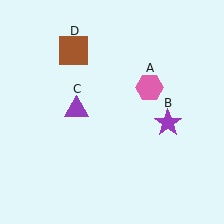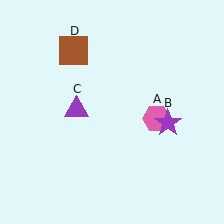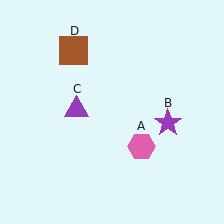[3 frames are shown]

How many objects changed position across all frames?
1 object changed position: pink hexagon (object A).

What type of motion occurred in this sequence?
The pink hexagon (object A) rotated clockwise around the center of the scene.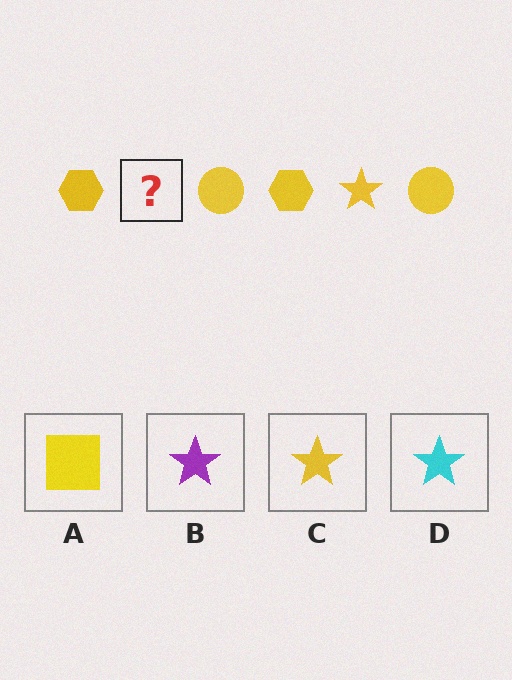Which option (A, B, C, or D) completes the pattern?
C.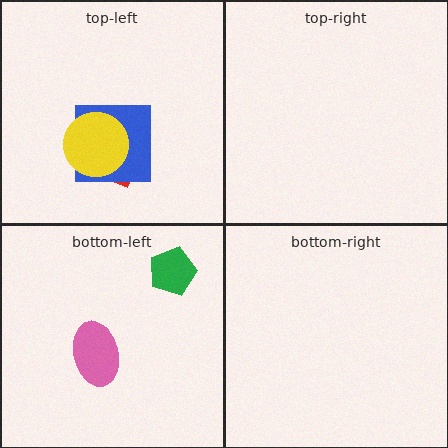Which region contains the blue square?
The top-left region.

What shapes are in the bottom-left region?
The green pentagon, the pink ellipse.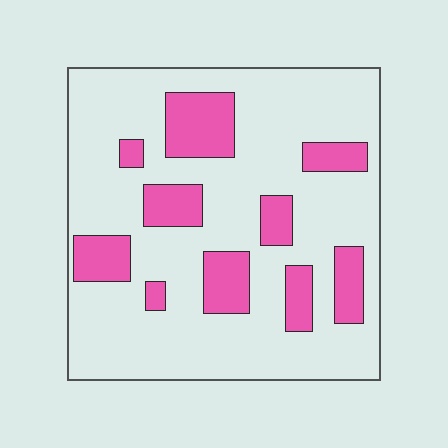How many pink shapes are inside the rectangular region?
10.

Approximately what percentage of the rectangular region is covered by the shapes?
Approximately 20%.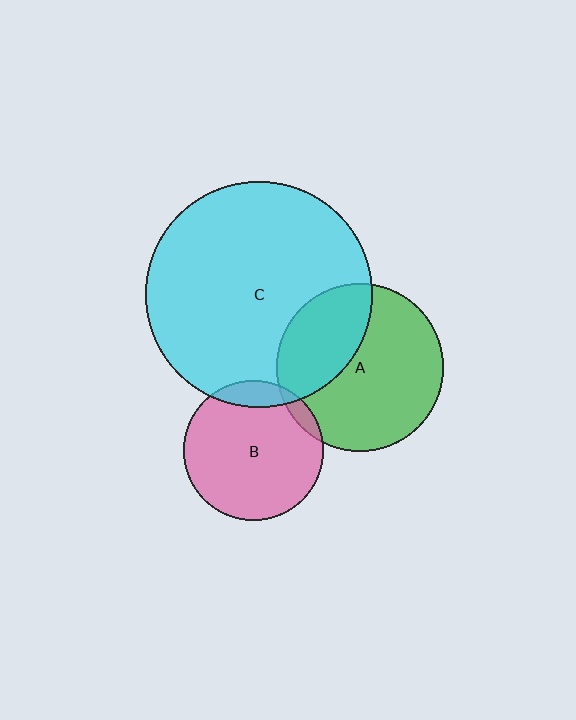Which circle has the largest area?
Circle C (cyan).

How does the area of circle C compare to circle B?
Approximately 2.6 times.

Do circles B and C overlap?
Yes.